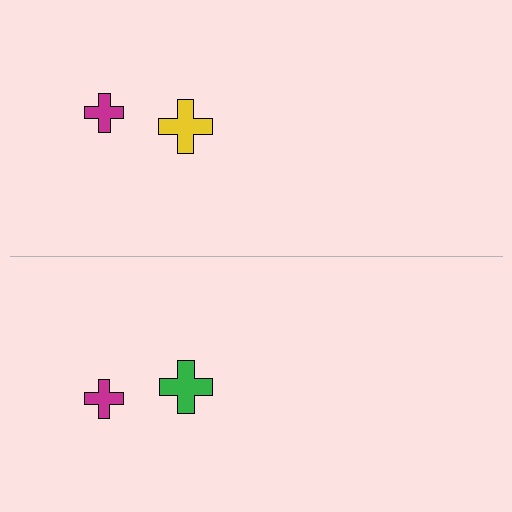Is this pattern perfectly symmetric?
No, the pattern is not perfectly symmetric. The green cross on the bottom side breaks the symmetry — its mirror counterpart is yellow.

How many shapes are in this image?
There are 4 shapes in this image.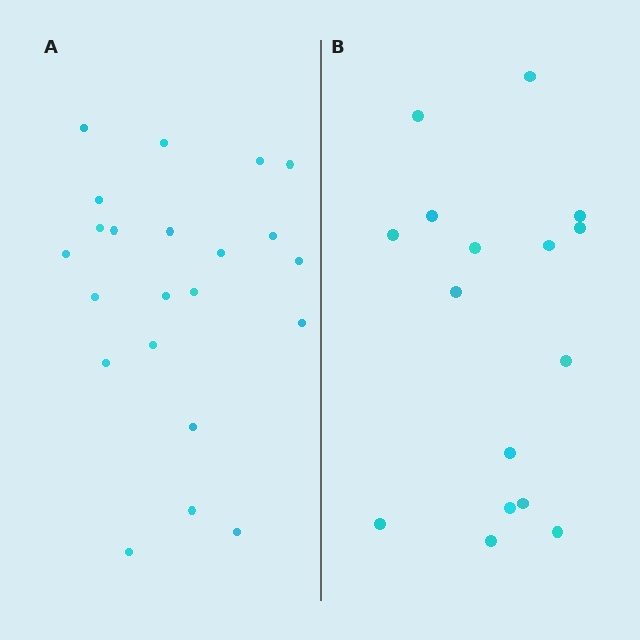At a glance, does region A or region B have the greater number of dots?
Region A (the left region) has more dots.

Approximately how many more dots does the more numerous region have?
Region A has about 6 more dots than region B.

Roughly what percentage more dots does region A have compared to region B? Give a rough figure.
About 40% more.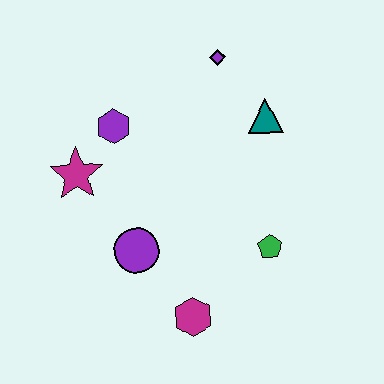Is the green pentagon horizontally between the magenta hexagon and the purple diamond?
No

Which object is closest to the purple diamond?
The teal triangle is closest to the purple diamond.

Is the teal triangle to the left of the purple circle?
No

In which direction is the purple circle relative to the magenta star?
The purple circle is below the magenta star.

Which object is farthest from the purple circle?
The purple diamond is farthest from the purple circle.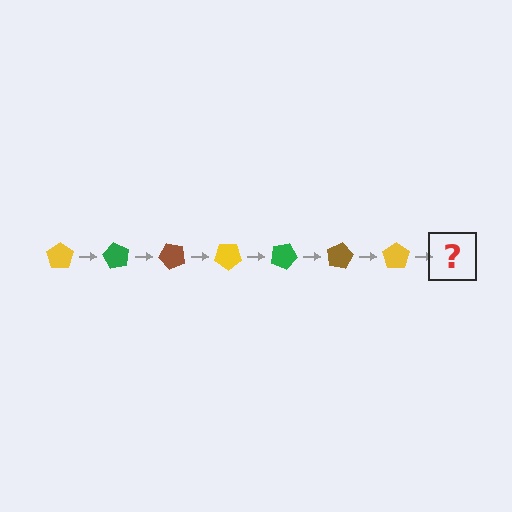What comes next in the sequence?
The next element should be a green pentagon, rotated 420 degrees from the start.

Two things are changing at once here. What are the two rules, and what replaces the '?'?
The two rules are that it rotates 60 degrees each step and the color cycles through yellow, green, and brown. The '?' should be a green pentagon, rotated 420 degrees from the start.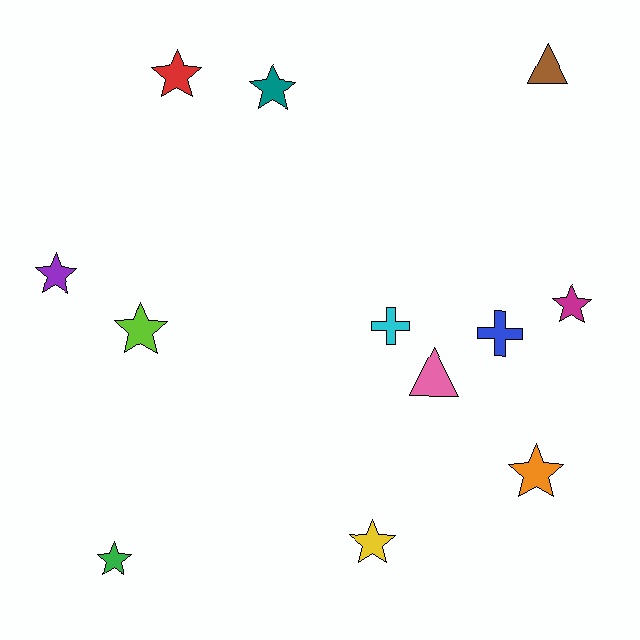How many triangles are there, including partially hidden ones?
There are 2 triangles.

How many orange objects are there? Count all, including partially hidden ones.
There is 1 orange object.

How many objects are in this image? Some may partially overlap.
There are 12 objects.